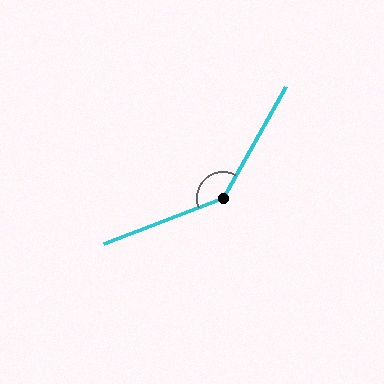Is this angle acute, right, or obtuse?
It is obtuse.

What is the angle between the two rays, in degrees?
Approximately 141 degrees.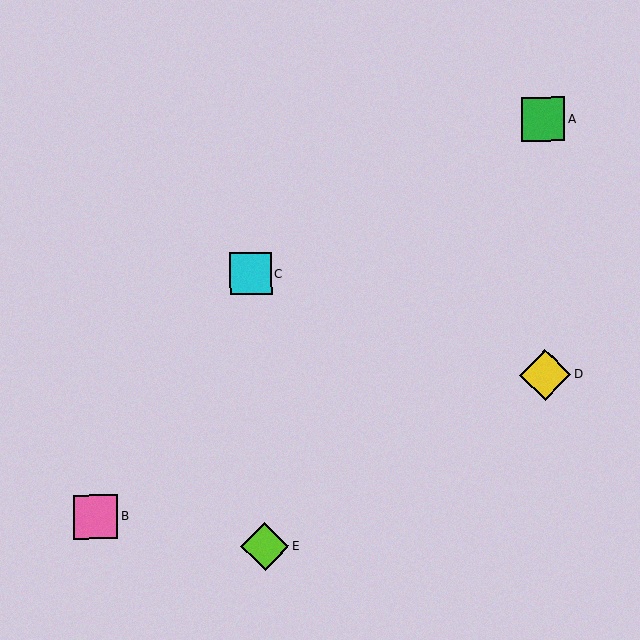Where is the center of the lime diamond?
The center of the lime diamond is at (265, 547).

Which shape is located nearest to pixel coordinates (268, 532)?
The lime diamond (labeled E) at (265, 547) is nearest to that location.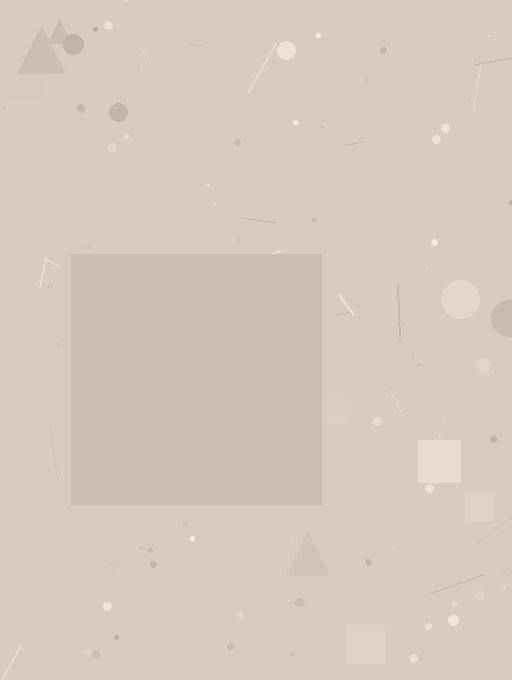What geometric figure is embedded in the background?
A square is embedded in the background.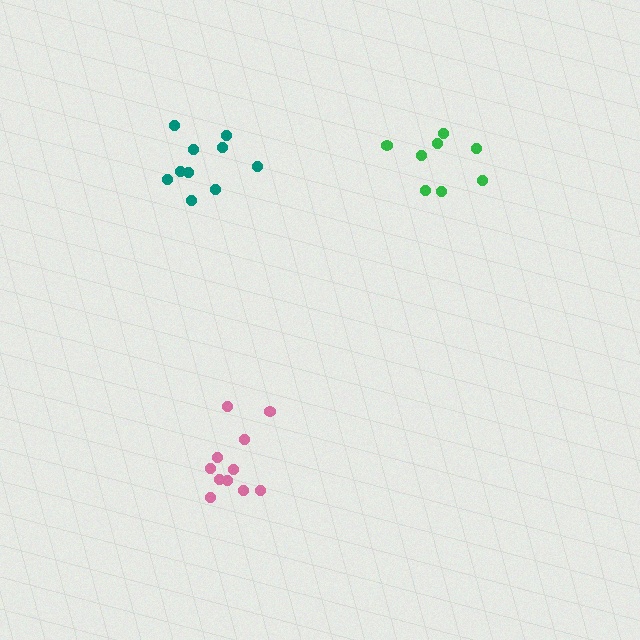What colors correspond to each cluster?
The clusters are colored: teal, pink, green.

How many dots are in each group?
Group 1: 10 dots, Group 2: 11 dots, Group 3: 8 dots (29 total).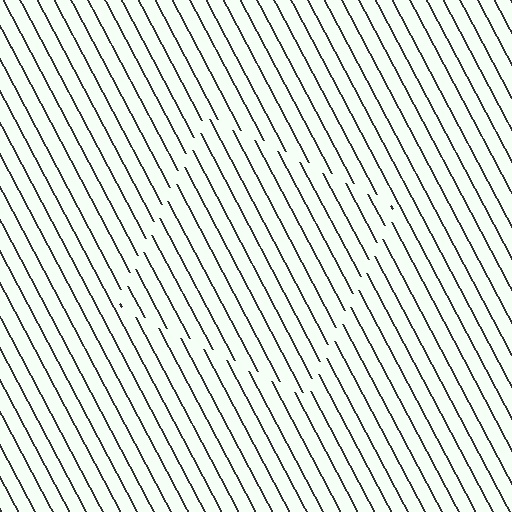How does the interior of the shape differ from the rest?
The interior of the shape contains the same grating, shifted by half a period — the contour is defined by the phase discontinuity where line-ends from the inner and outer gratings abut.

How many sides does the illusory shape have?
4 sides — the line-ends trace a square.